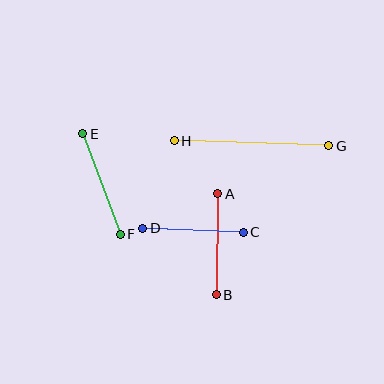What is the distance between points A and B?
The distance is approximately 101 pixels.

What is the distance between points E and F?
The distance is approximately 107 pixels.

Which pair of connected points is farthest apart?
Points G and H are farthest apart.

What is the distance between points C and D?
The distance is approximately 100 pixels.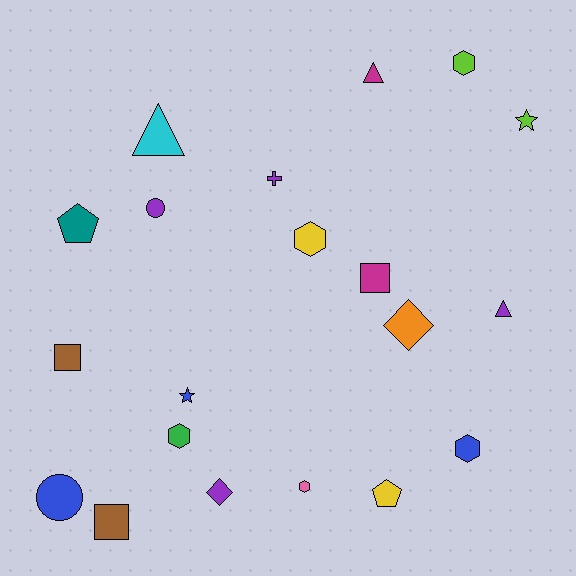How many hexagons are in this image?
There are 5 hexagons.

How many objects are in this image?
There are 20 objects.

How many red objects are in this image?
There are no red objects.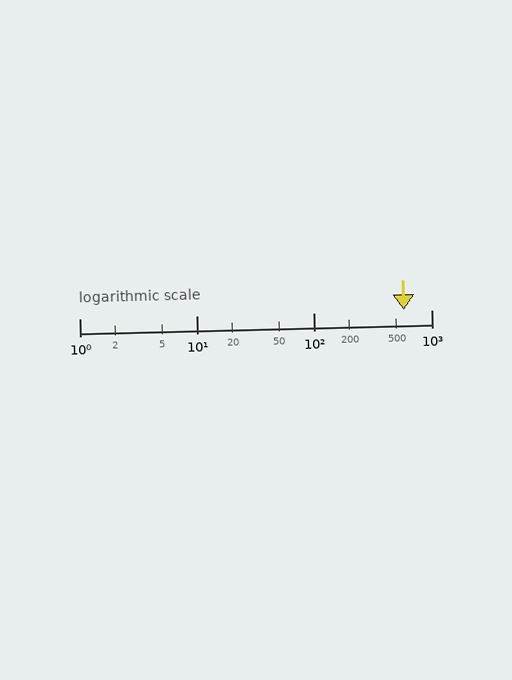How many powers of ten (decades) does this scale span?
The scale spans 3 decades, from 1 to 1000.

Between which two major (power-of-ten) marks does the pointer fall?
The pointer is between 100 and 1000.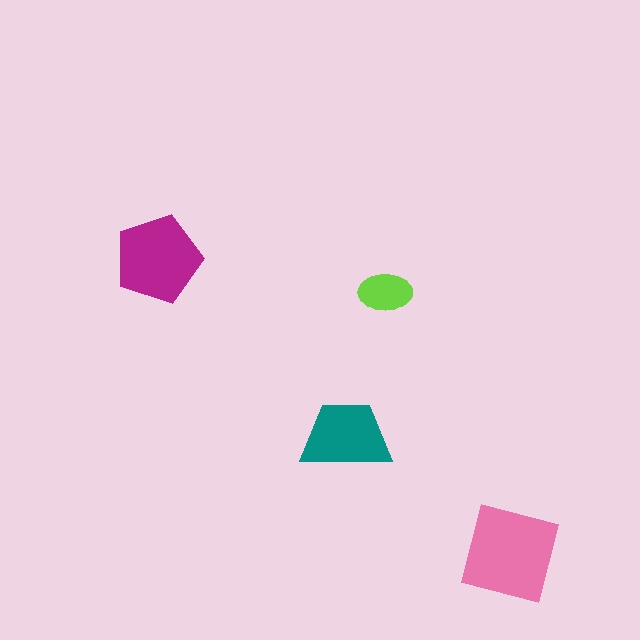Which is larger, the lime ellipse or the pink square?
The pink square.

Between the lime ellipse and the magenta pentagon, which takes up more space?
The magenta pentagon.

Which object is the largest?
The pink square.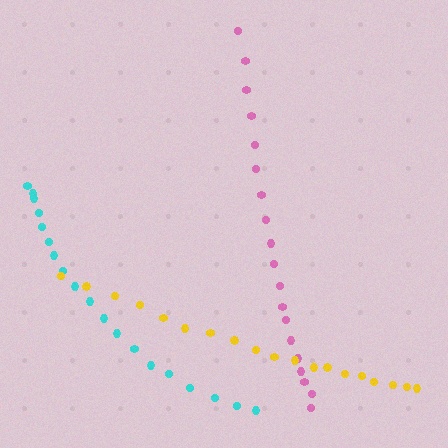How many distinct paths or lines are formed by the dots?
There are 3 distinct paths.